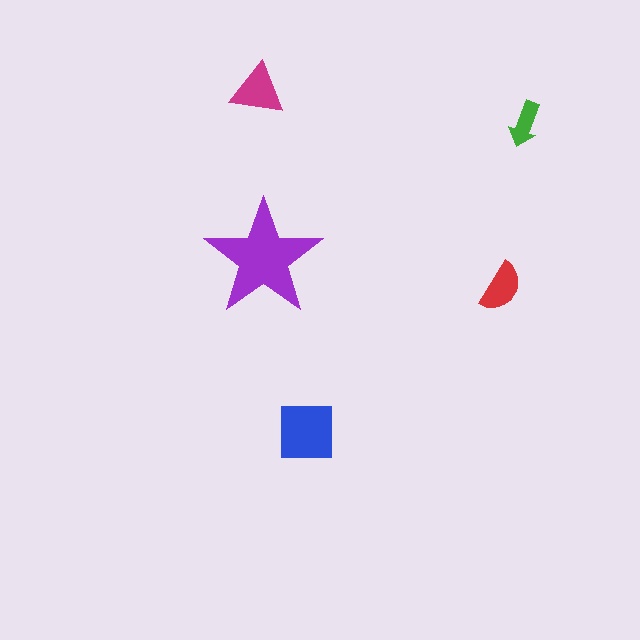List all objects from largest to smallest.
The purple star, the blue square, the magenta triangle, the red semicircle, the green arrow.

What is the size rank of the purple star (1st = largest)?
1st.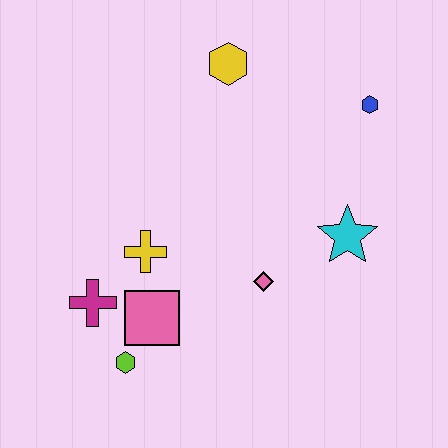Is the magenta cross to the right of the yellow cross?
No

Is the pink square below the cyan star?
Yes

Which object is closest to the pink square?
The lime hexagon is closest to the pink square.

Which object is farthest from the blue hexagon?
The lime hexagon is farthest from the blue hexagon.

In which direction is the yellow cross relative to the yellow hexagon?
The yellow cross is below the yellow hexagon.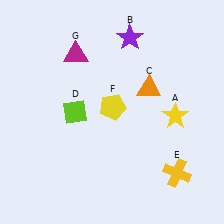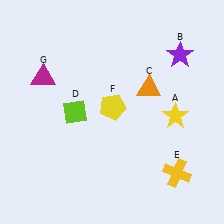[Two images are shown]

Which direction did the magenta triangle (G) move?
The magenta triangle (G) moved left.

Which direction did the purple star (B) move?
The purple star (B) moved right.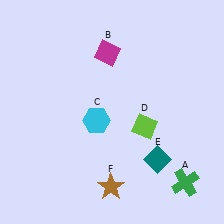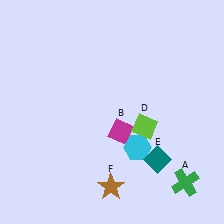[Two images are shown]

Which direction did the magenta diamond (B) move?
The magenta diamond (B) moved down.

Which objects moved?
The objects that moved are: the magenta diamond (B), the cyan hexagon (C).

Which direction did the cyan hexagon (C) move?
The cyan hexagon (C) moved right.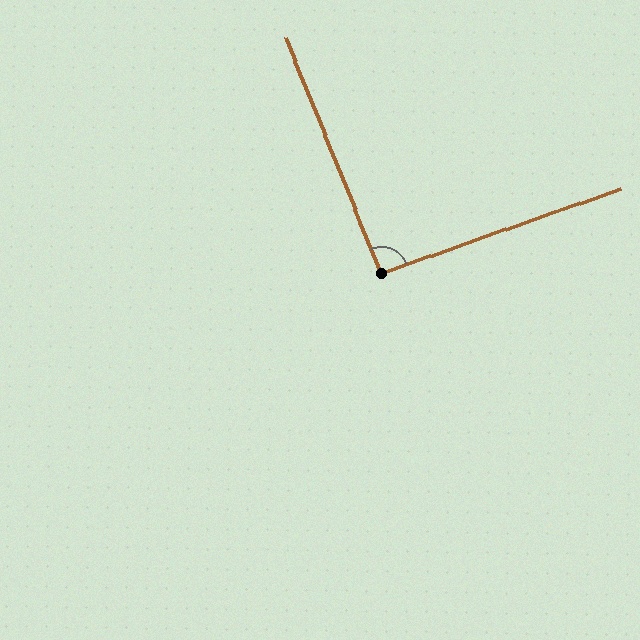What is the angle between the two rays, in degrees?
Approximately 93 degrees.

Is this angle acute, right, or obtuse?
It is approximately a right angle.